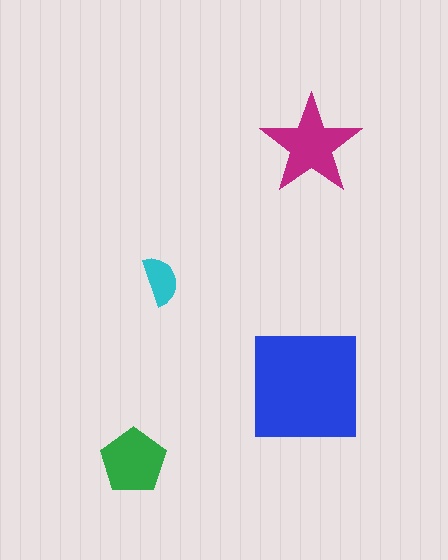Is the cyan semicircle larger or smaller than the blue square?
Smaller.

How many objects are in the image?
There are 4 objects in the image.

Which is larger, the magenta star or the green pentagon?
The magenta star.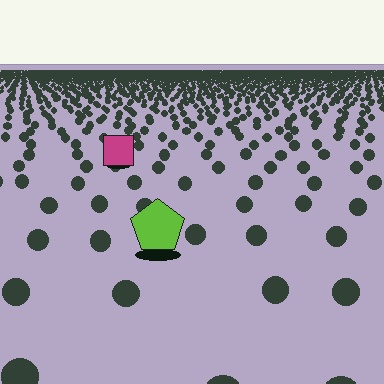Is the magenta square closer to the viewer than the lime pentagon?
No. The lime pentagon is closer — you can tell from the texture gradient: the ground texture is coarser near it.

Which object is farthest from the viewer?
The magenta square is farthest from the viewer. It appears smaller and the ground texture around it is denser.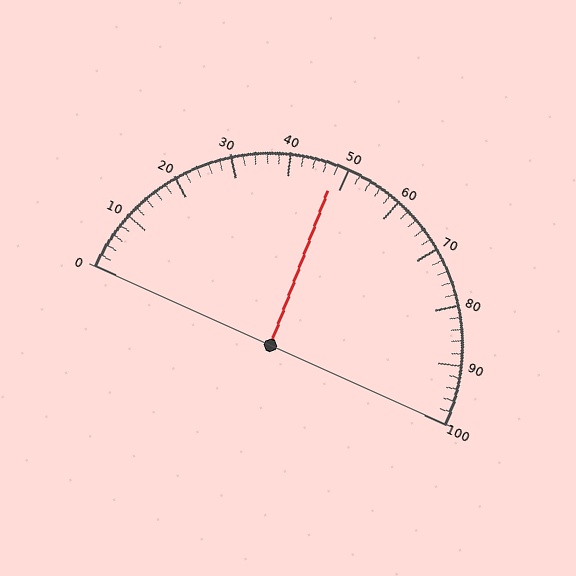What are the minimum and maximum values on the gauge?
The gauge ranges from 0 to 100.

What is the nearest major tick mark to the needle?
The nearest major tick mark is 50.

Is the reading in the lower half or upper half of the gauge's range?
The reading is in the lower half of the range (0 to 100).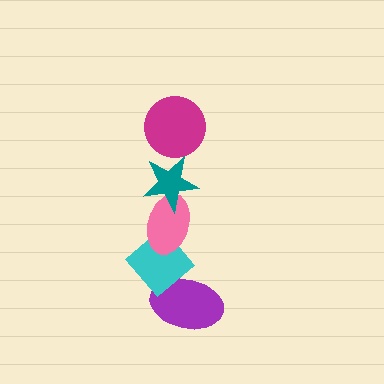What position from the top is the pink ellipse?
The pink ellipse is 3rd from the top.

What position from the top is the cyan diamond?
The cyan diamond is 4th from the top.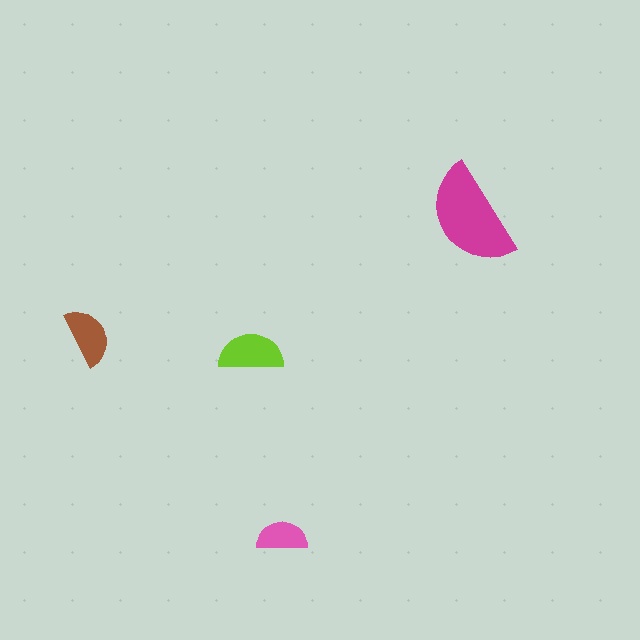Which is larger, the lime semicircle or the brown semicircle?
The lime one.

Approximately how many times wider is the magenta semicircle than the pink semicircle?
About 2 times wider.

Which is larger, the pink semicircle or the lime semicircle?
The lime one.